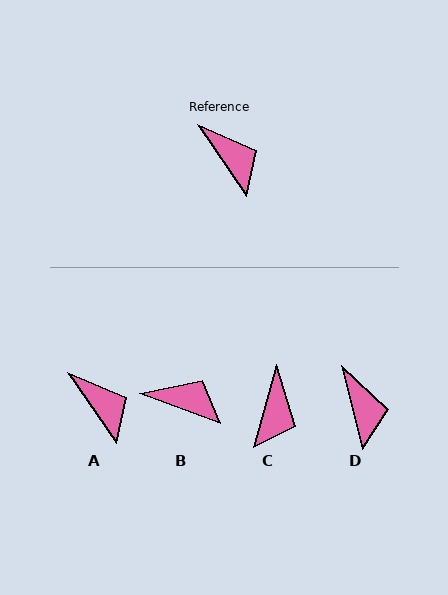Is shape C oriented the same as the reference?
No, it is off by about 50 degrees.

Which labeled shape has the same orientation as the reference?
A.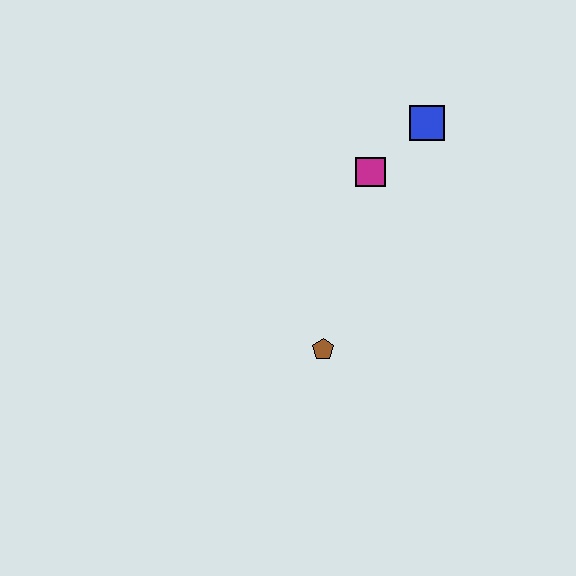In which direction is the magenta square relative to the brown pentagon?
The magenta square is above the brown pentagon.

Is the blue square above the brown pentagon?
Yes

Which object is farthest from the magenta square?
The brown pentagon is farthest from the magenta square.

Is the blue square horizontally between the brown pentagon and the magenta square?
No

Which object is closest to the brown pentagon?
The magenta square is closest to the brown pentagon.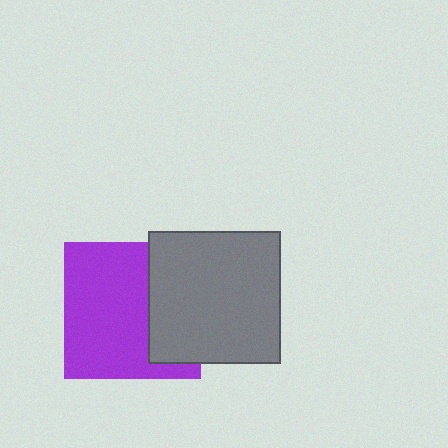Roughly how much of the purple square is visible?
Most of it is visible (roughly 65%).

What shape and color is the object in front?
The object in front is a gray square.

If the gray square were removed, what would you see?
You would see the complete purple square.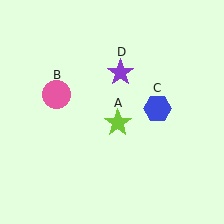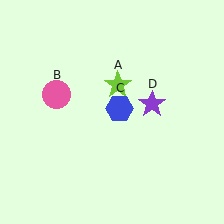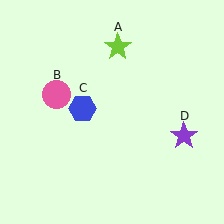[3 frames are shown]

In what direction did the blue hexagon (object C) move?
The blue hexagon (object C) moved left.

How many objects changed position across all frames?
3 objects changed position: lime star (object A), blue hexagon (object C), purple star (object D).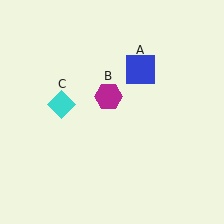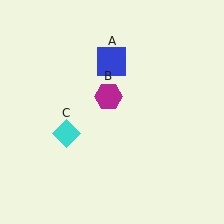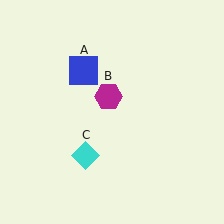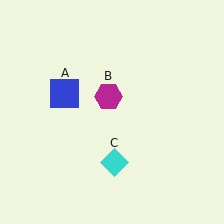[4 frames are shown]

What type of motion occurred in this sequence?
The blue square (object A), cyan diamond (object C) rotated counterclockwise around the center of the scene.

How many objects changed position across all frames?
2 objects changed position: blue square (object A), cyan diamond (object C).